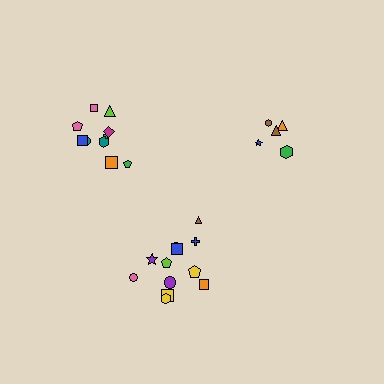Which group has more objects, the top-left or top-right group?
The top-left group.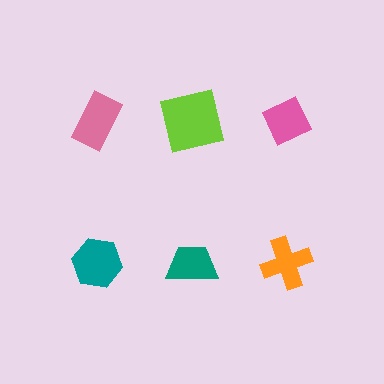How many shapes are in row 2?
3 shapes.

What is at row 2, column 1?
A teal hexagon.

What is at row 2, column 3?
An orange cross.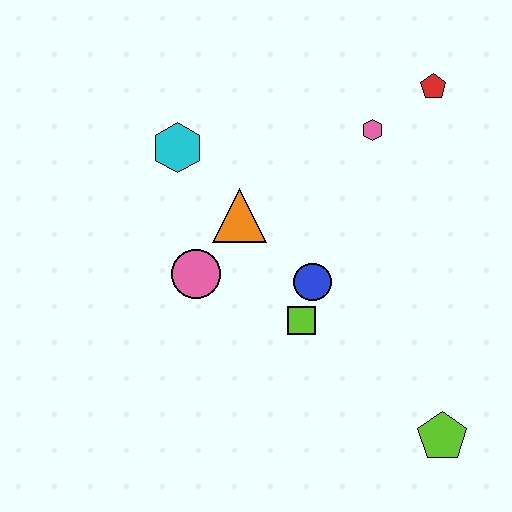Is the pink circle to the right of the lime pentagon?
No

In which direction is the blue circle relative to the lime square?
The blue circle is above the lime square.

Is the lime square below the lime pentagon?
No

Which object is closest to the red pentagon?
The pink hexagon is closest to the red pentagon.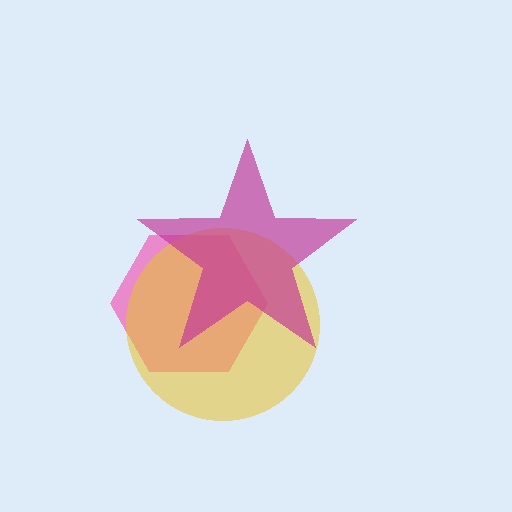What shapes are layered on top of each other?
The layered shapes are: a pink hexagon, a yellow circle, a magenta star.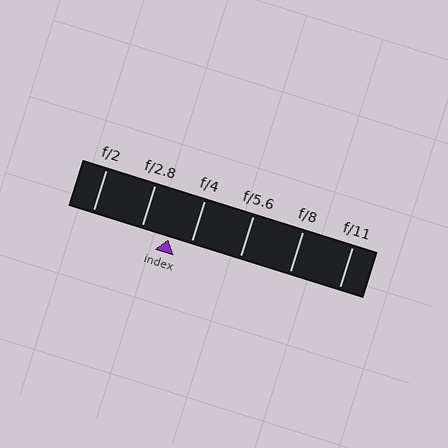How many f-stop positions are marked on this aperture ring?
There are 6 f-stop positions marked.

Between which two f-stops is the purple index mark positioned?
The index mark is between f/2.8 and f/4.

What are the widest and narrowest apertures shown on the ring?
The widest aperture shown is f/2 and the narrowest is f/11.